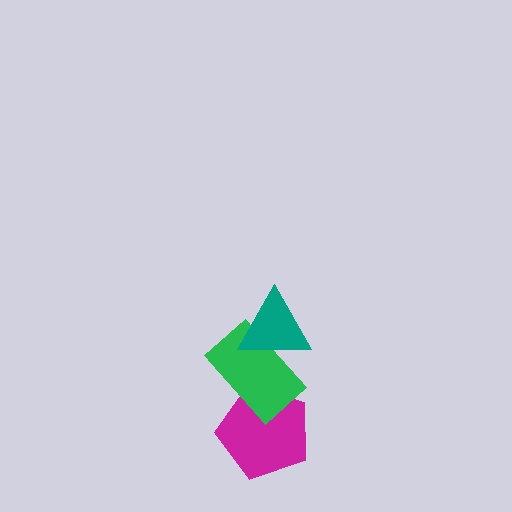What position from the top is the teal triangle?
The teal triangle is 1st from the top.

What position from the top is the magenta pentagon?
The magenta pentagon is 3rd from the top.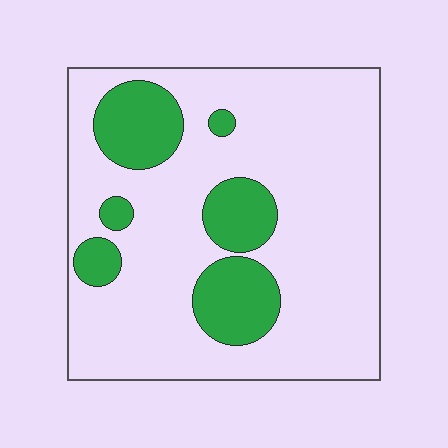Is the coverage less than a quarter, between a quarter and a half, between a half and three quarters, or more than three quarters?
Less than a quarter.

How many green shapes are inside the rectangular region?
6.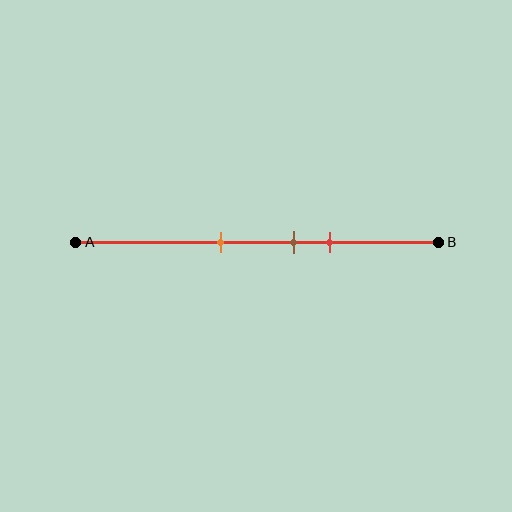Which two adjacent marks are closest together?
The brown and red marks are the closest adjacent pair.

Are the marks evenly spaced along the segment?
Yes, the marks are approximately evenly spaced.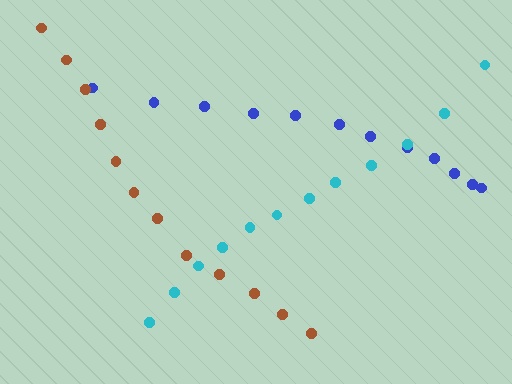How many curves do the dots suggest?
There are 3 distinct paths.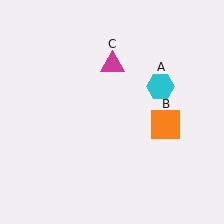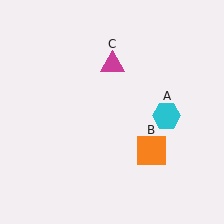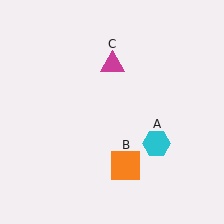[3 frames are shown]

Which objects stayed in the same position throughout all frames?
Magenta triangle (object C) remained stationary.